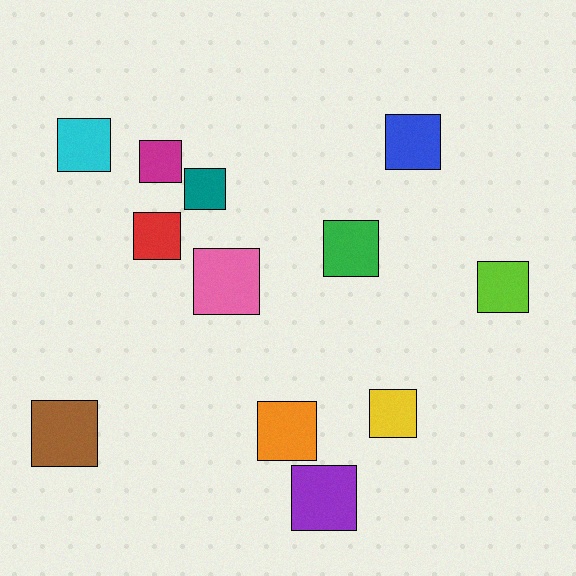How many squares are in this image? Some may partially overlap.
There are 12 squares.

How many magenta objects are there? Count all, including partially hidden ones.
There is 1 magenta object.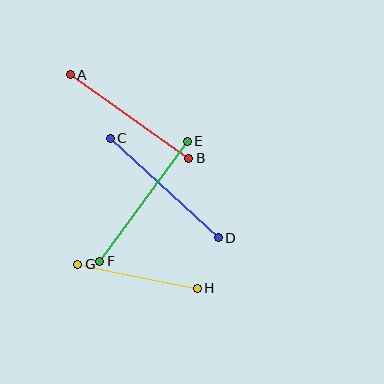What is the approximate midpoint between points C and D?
The midpoint is at approximately (164, 188) pixels.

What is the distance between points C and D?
The distance is approximately 147 pixels.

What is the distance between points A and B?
The distance is approximately 145 pixels.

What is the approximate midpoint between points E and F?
The midpoint is at approximately (144, 201) pixels.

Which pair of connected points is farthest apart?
Points E and F are farthest apart.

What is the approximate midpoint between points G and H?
The midpoint is at approximately (137, 276) pixels.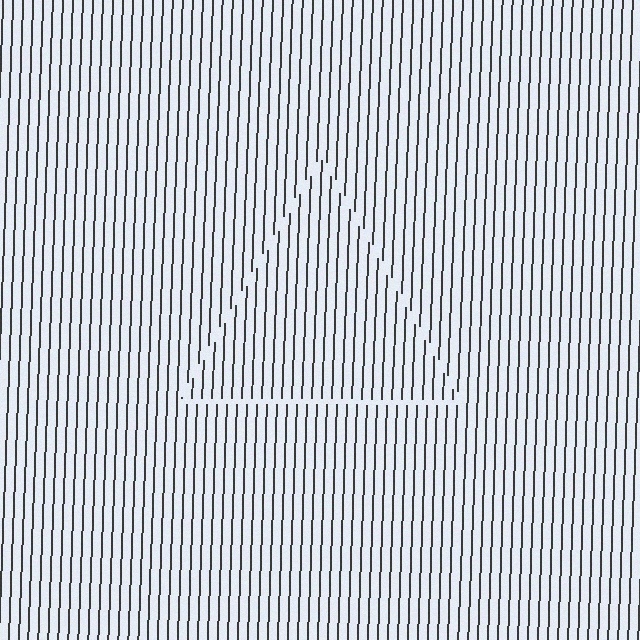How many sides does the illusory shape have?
3 sides — the line-ends trace a triangle.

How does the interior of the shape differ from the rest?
The interior of the shape contains the same grating, shifted by half a period — the contour is defined by the phase discontinuity where line-ends from the inner and outer gratings abut.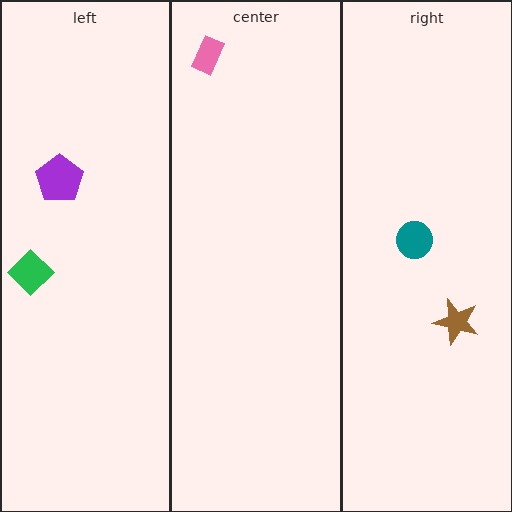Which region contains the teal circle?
The right region.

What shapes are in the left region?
The purple pentagon, the green diamond.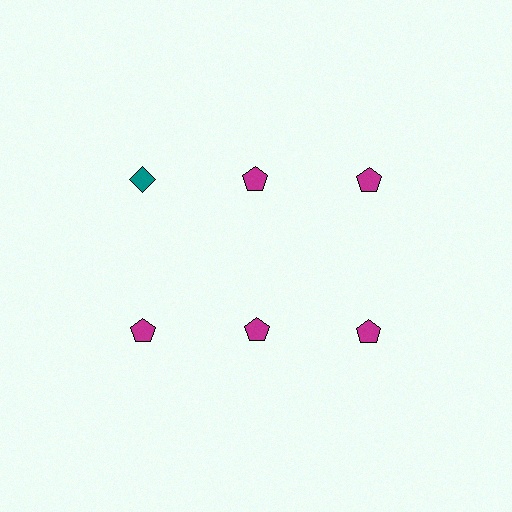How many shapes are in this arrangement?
There are 6 shapes arranged in a grid pattern.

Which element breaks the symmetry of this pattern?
The teal diamond in the top row, leftmost column breaks the symmetry. All other shapes are magenta pentagons.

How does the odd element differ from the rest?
It differs in both color (teal instead of magenta) and shape (diamond instead of pentagon).